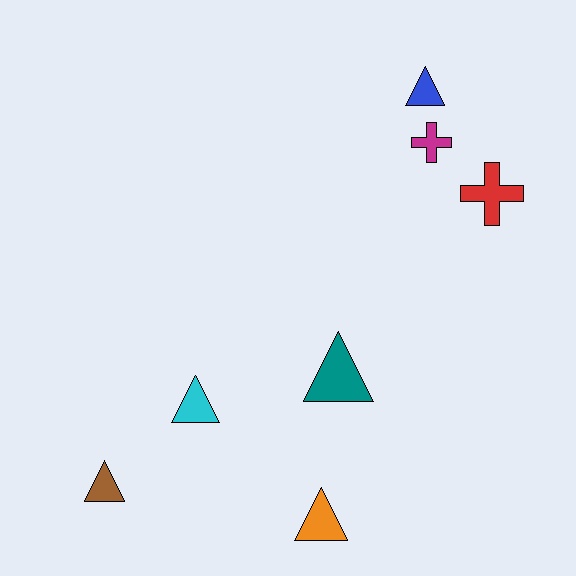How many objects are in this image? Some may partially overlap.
There are 7 objects.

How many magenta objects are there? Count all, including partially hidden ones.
There is 1 magenta object.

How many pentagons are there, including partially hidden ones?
There are no pentagons.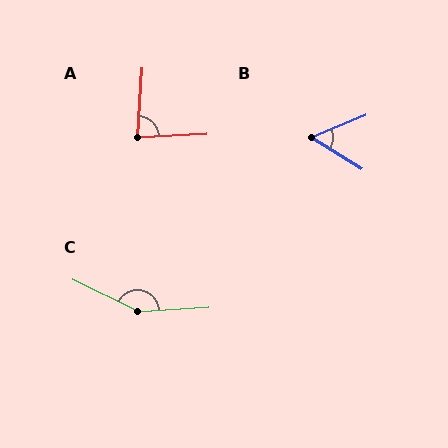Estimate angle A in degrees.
Approximately 83 degrees.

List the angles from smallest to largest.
B (55°), A (83°), C (150°).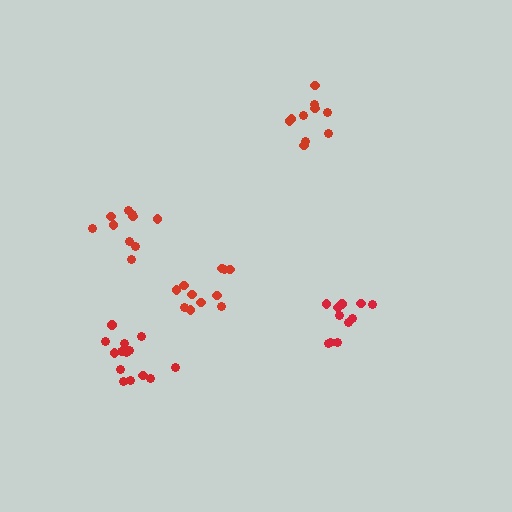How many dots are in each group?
Group 1: 11 dots, Group 2: 10 dots, Group 3: 14 dots, Group 4: 10 dots, Group 5: 11 dots (56 total).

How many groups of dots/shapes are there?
There are 5 groups.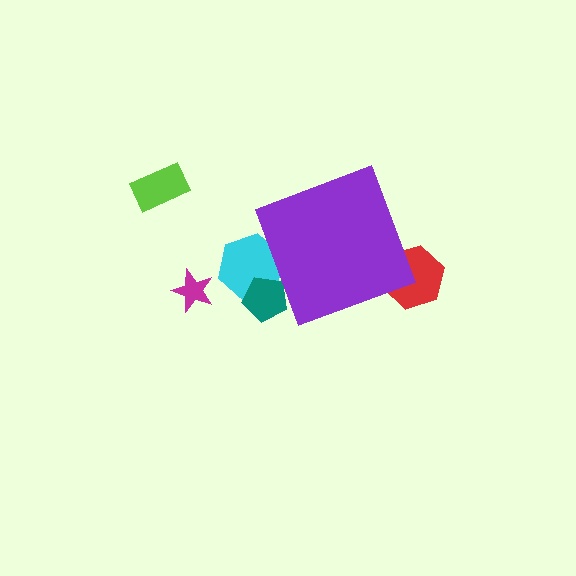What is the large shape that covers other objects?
A purple diamond.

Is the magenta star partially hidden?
No, the magenta star is fully visible.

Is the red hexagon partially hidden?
Yes, the red hexagon is partially hidden behind the purple diamond.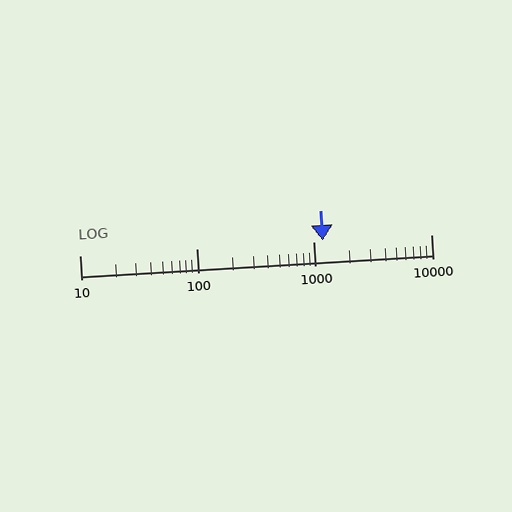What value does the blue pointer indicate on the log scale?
The pointer indicates approximately 1200.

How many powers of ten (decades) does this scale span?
The scale spans 3 decades, from 10 to 10000.